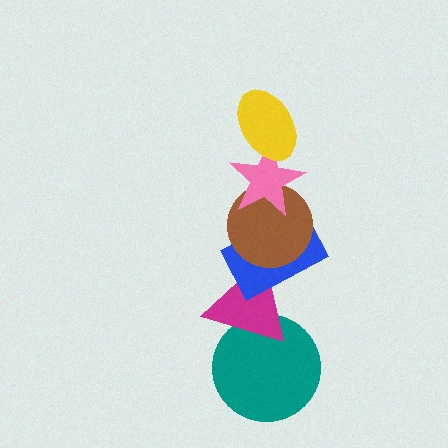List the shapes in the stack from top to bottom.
From top to bottom: the yellow ellipse, the pink star, the brown circle, the blue rectangle, the magenta triangle, the teal circle.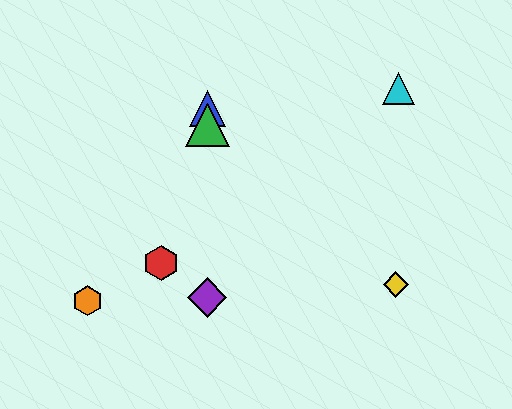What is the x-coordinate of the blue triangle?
The blue triangle is at x≈207.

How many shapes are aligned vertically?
3 shapes (the blue triangle, the green triangle, the purple diamond) are aligned vertically.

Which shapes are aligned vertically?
The blue triangle, the green triangle, the purple diamond are aligned vertically.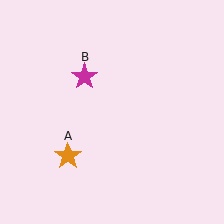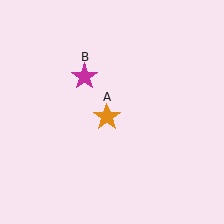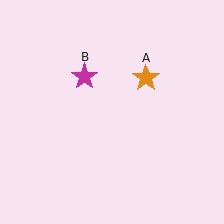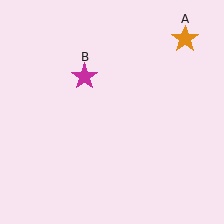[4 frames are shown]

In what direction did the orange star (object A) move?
The orange star (object A) moved up and to the right.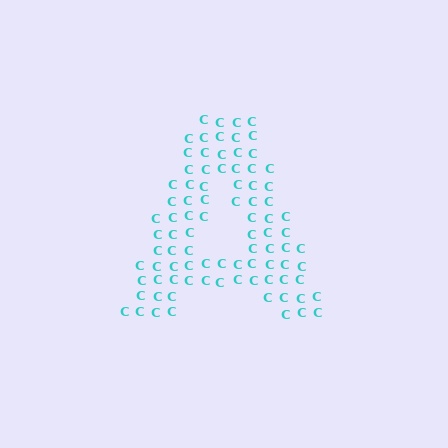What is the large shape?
The large shape is the letter A.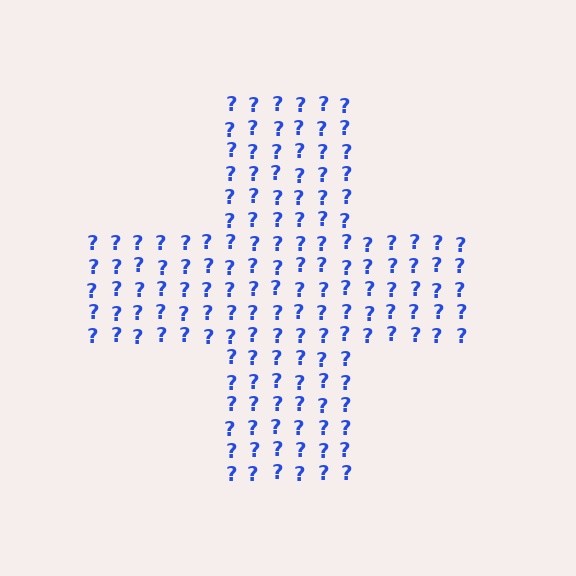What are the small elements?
The small elements are question marks.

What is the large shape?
The large shape is a cross.